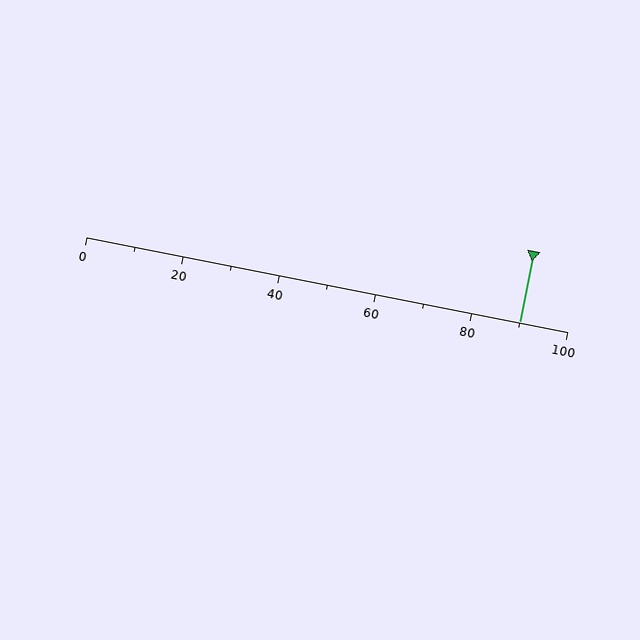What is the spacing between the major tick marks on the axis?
The major ticks are spaced 20 apart.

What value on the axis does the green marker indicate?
The marker indicates approximately 90.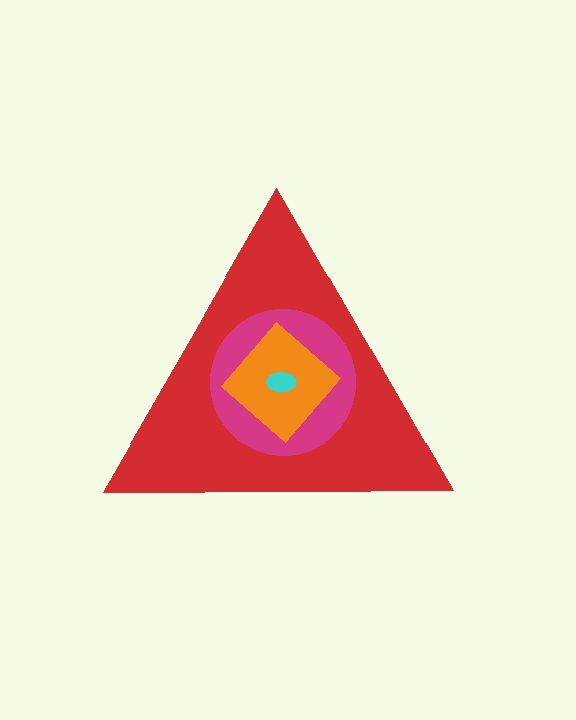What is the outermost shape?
The red triangle.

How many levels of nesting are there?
4.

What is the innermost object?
The cyan ellipse.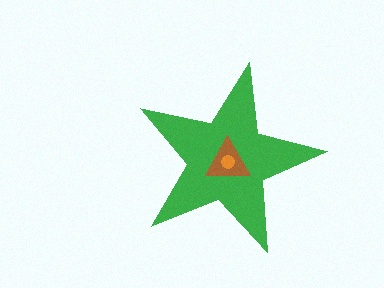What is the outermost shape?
The green star.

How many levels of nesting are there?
3.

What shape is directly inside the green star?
The brown triangle.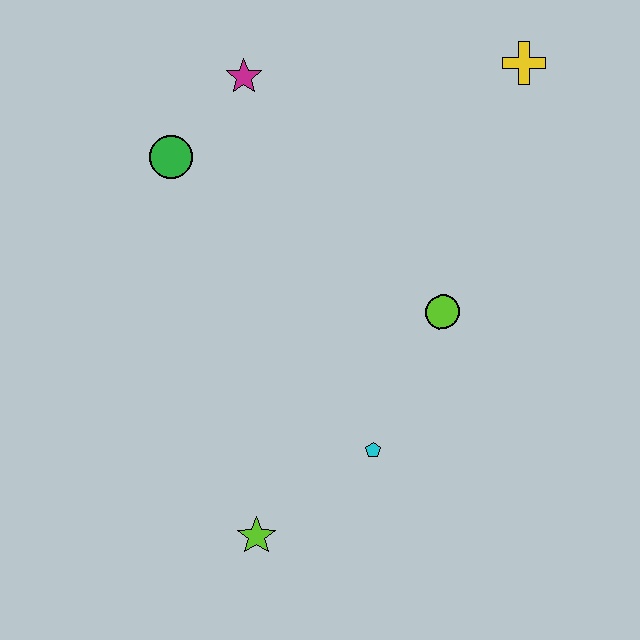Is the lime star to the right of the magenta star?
Yes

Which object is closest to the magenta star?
The green circle is closest to the magenta star.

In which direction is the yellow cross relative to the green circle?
The yellow cross is to the right of the green circle.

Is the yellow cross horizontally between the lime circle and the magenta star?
No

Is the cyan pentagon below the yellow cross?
Yes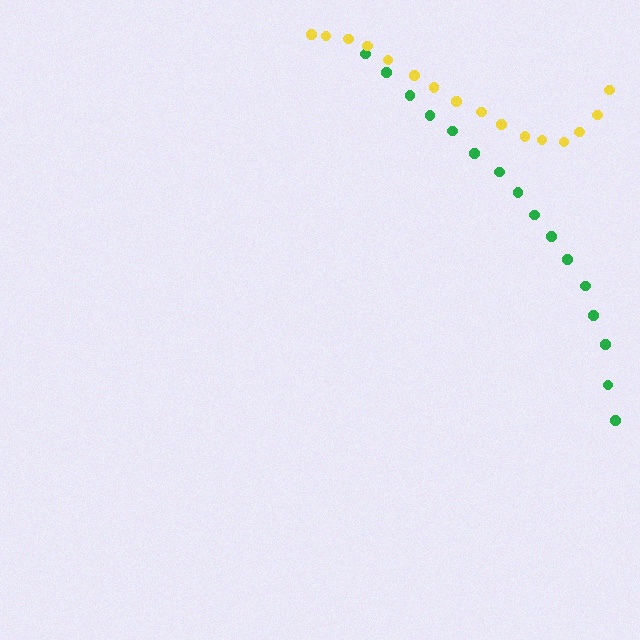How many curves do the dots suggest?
There are 2 distinct paths.